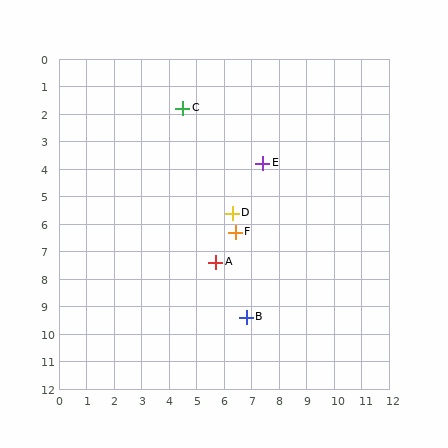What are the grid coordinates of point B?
Point B is at approximately (6.8, 9.4).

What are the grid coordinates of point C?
Point C is at approximately (4.5, 1.8).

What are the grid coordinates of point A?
Point A is at approximately (5.7, 7.4).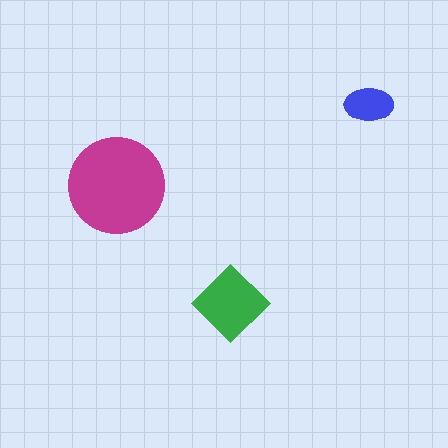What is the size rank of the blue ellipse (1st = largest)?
3rd.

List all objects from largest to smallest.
The magenta circle, the green diamond, the blue ellipse.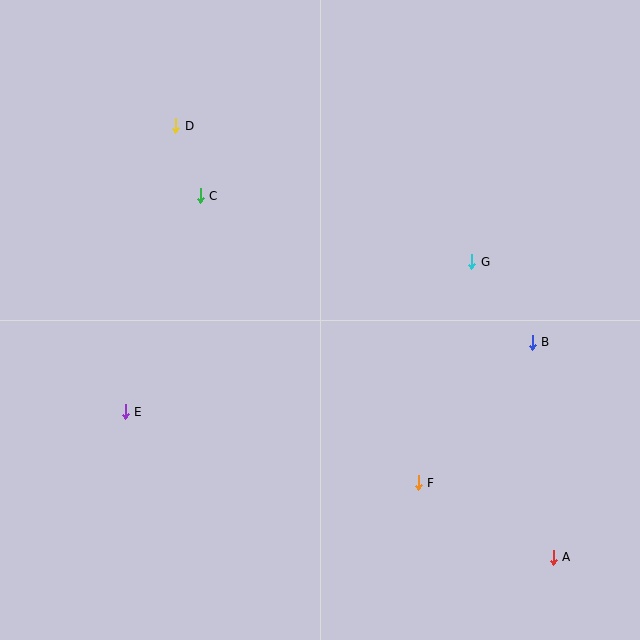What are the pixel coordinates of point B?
Point B is at (532, 342).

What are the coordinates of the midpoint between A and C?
The midpoint between A and C is at (377, 377).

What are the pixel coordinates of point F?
Point F is at (418, 483).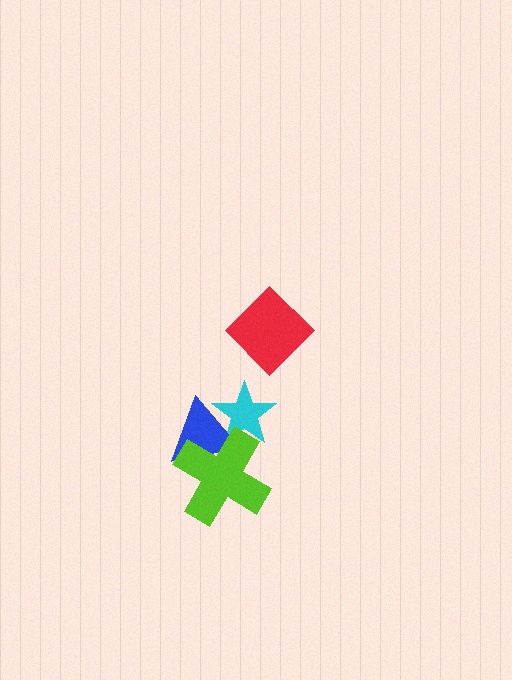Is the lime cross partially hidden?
No, no other shape covers it.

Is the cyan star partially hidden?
Yes, it is partially covered by another shape.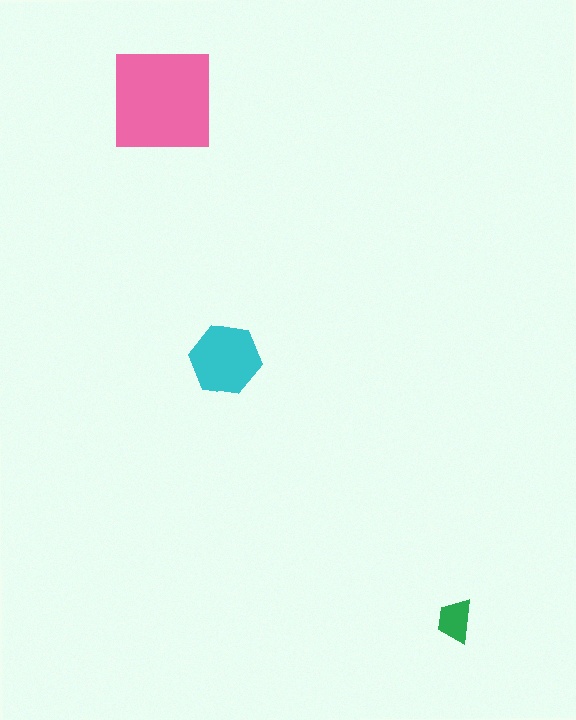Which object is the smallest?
The green trapezoid.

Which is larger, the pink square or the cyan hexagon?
The pink square.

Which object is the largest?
The pink square.